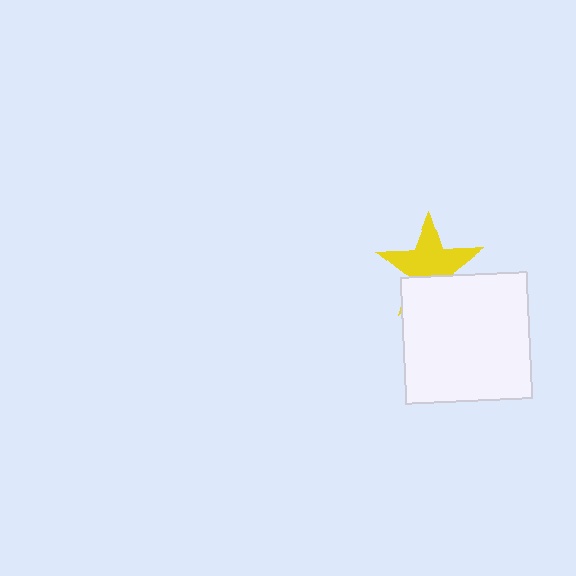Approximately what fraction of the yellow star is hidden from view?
Roughly 36% of the yellow star is hidden behind the white square.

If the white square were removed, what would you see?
You would see the complete yellow star.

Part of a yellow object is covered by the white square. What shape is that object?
It is a star.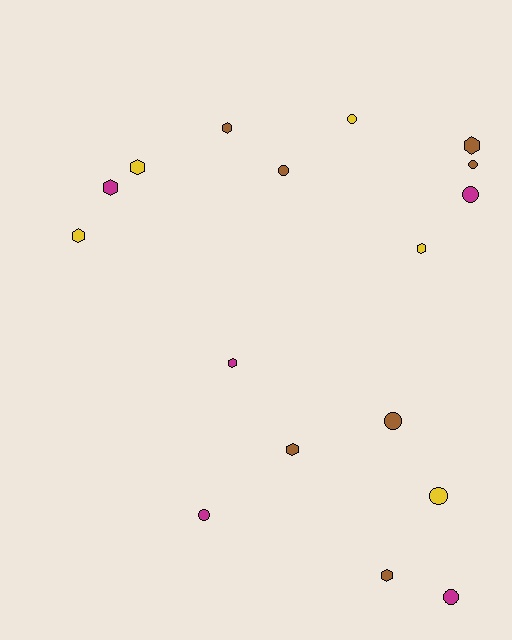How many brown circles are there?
There are 3 brown circles.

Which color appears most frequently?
Brown, with 7 objects.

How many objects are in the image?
There are 17 objects.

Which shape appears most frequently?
Hexagon, with 9 objects.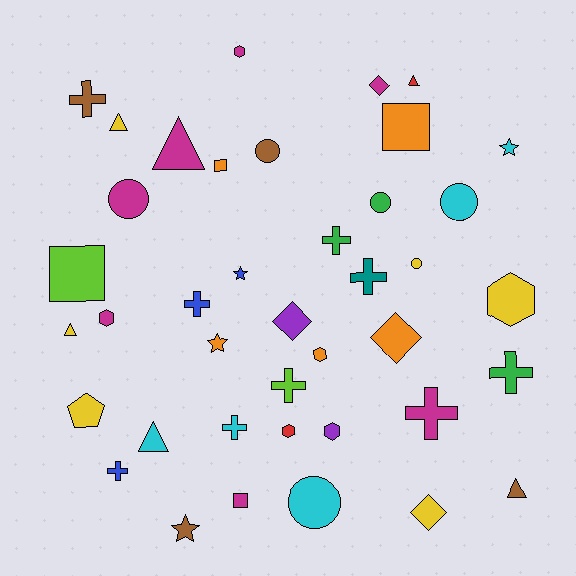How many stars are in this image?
There are 4 stars.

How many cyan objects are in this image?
There are 5 cyan objects.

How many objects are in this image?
There are 40 objects.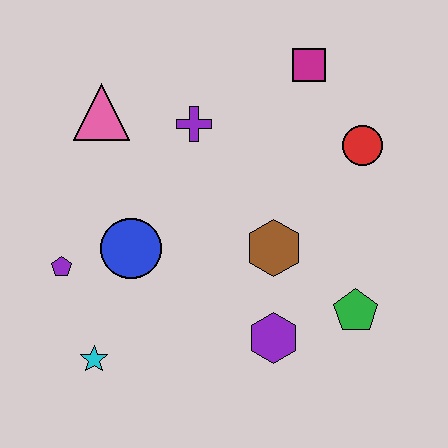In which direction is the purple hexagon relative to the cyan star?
The purple hexagon is to the right of the cyan star.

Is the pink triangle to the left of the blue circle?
Yes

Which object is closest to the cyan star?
The purple pentagon is closest to the cyan star.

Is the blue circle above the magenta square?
No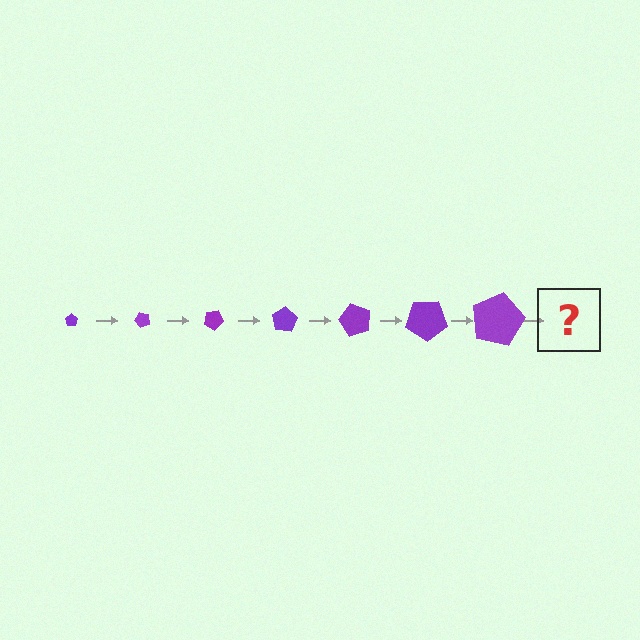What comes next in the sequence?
The next element should be a pentagon, larger than the previous one and rotated 350 degrees from the start.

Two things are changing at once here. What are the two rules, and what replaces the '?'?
The two rules are that the pentagon grows larger each step and it rotates 50 degrees each step. The '?' should be a pentagon, larger than the previous one and rotated 350 degrees from the start.